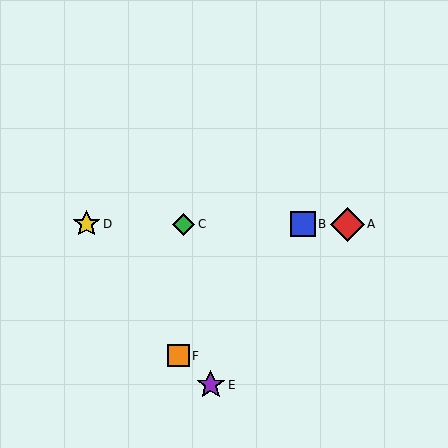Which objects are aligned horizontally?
Objects A, B, C, D are aligned horizontally.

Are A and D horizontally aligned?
Yes, both are at y≈224.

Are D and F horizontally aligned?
No, D is at y≈224 and F is at y≈356.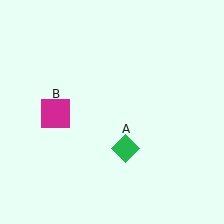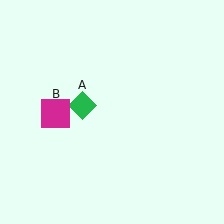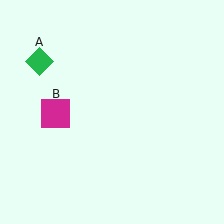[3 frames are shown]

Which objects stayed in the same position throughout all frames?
Magenta square (object B) remained stationary.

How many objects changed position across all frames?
1 object changed position: green diamond (object A).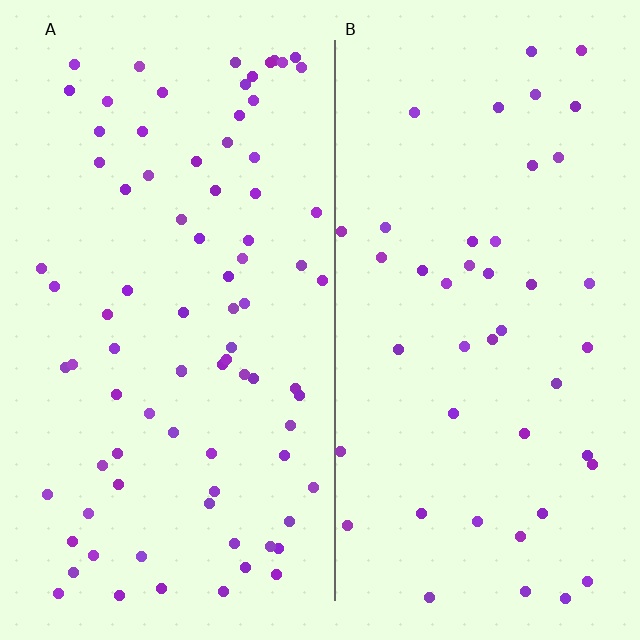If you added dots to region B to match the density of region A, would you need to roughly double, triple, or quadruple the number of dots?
Approximately double.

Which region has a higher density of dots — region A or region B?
A (the left).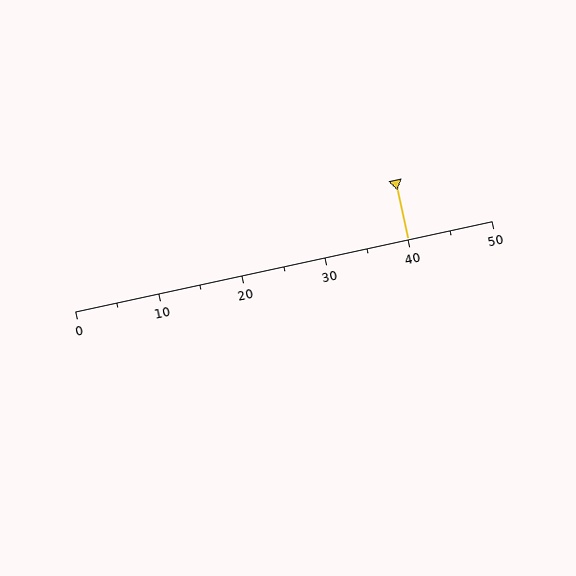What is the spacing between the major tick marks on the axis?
The major ticks are spaced 10 apart.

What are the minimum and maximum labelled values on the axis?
The axis runs from 0 to 50.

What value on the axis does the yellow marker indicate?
The marker indicates approximately 40.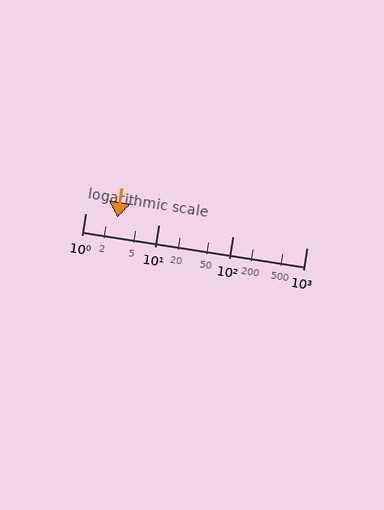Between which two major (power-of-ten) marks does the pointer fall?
The pointer is between 1 and 10.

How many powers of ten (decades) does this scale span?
The scale spans 3 decades, from 1 to 1000.